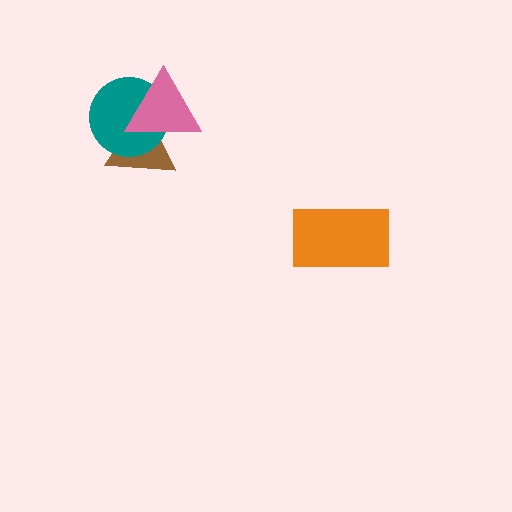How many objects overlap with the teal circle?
2 objects overlap with the teal circle.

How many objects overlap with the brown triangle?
2 objects overlap with the brown triangle.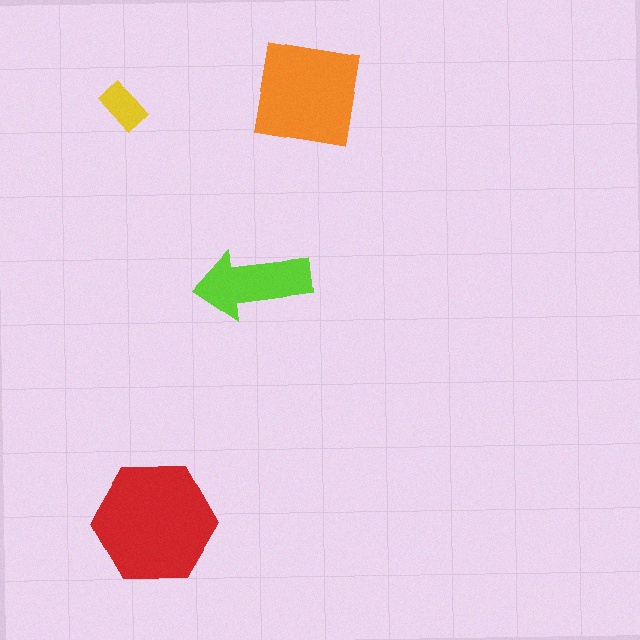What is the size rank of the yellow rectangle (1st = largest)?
4th.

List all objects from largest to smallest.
The red hexagon, the orange square, the lime arrow, the yellow rectangle.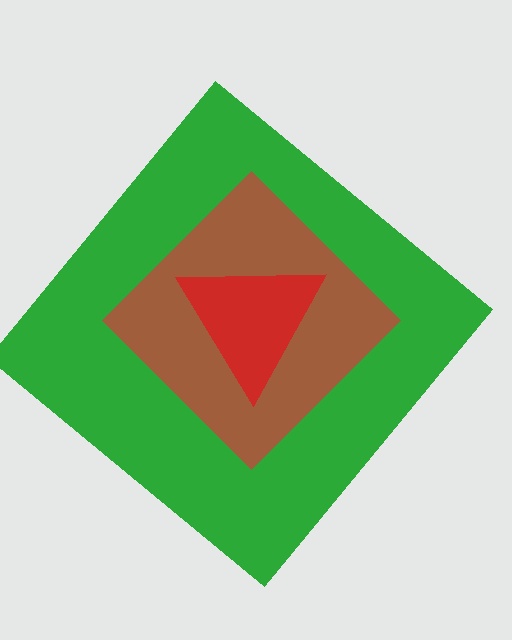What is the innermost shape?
The red triangle.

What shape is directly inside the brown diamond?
The red triangle.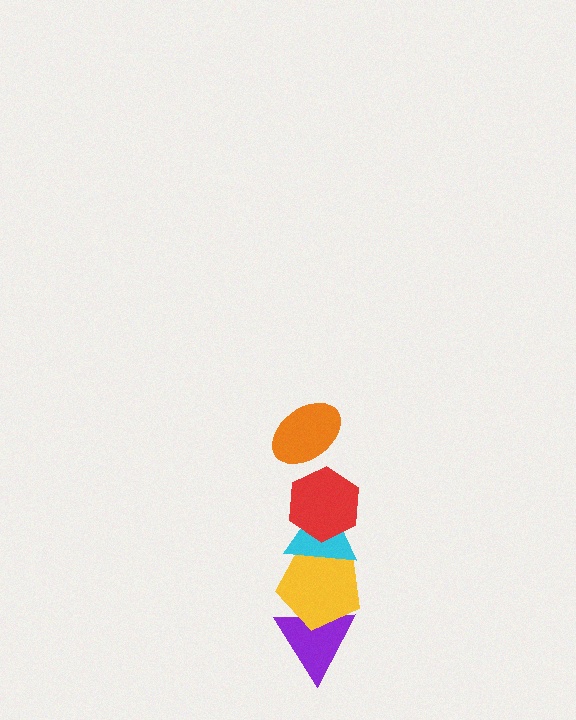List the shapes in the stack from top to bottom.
From top to bottom: the orange ellipse, the red hexagon, the cyan triangle, the yellow pentagon, the purple triangle.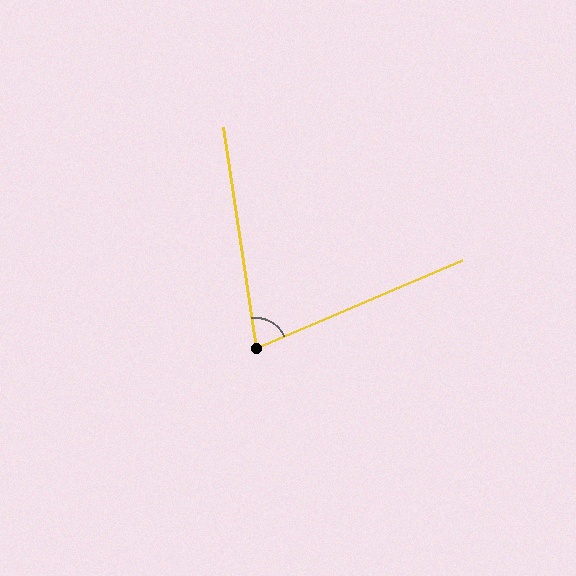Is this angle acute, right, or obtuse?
It is acute.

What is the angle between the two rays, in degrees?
Approximately 75 degrees.